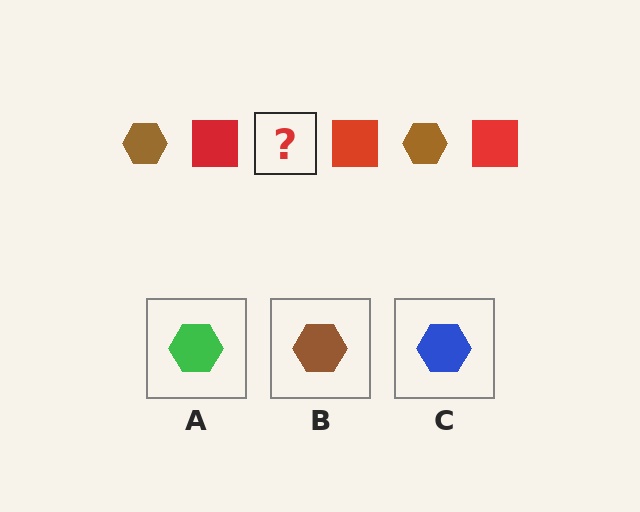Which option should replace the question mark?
Option B.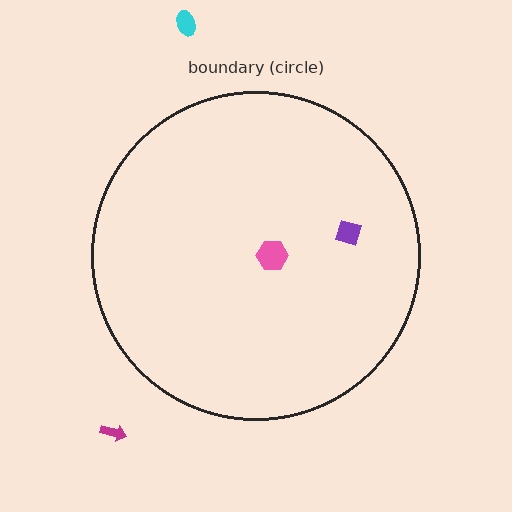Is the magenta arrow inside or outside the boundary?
Outside.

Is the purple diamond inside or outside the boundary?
Inside.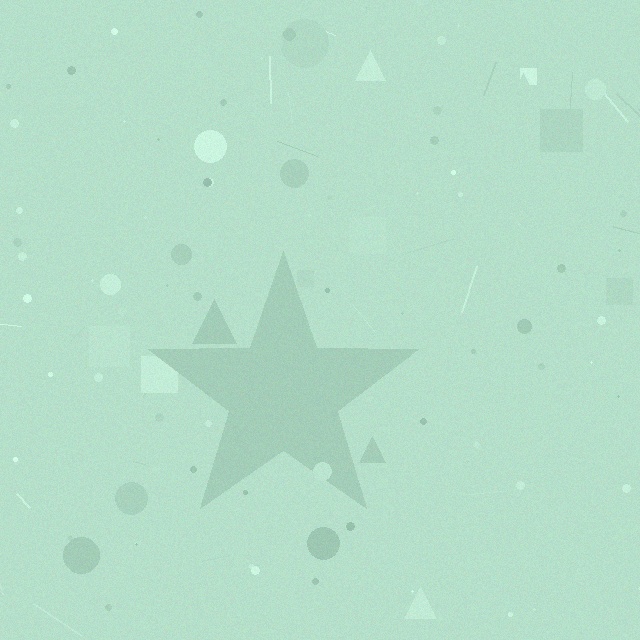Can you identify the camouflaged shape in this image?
The camouflaged shape is a star.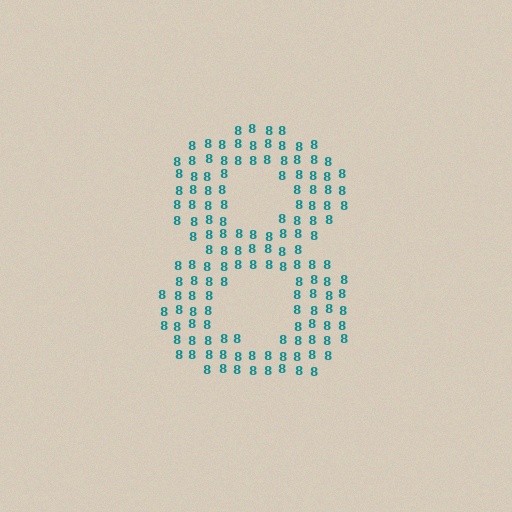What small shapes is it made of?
It is made of small digit 8's.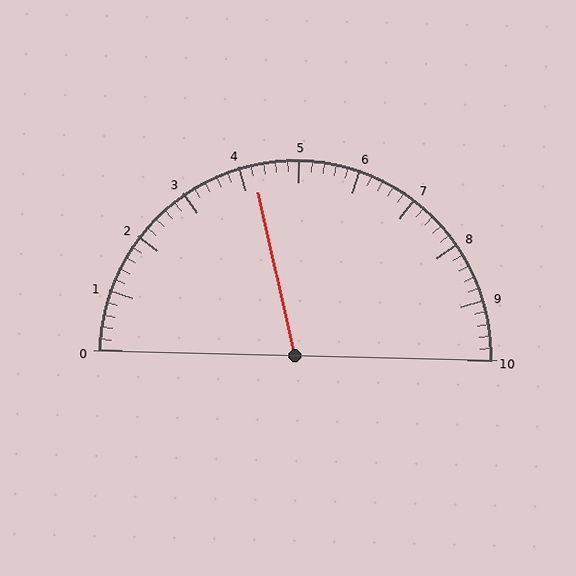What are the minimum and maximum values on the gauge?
The gauge ranges from 0 to 10.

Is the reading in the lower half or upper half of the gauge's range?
The reading is in the lower half of the range (0 to 10).